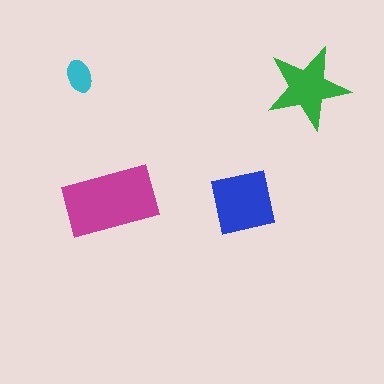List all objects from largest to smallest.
The magenta rectangle, the blue square, the green star, the cyan ellipse.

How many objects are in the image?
There are 4 objects in the image.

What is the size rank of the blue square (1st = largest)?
2nd.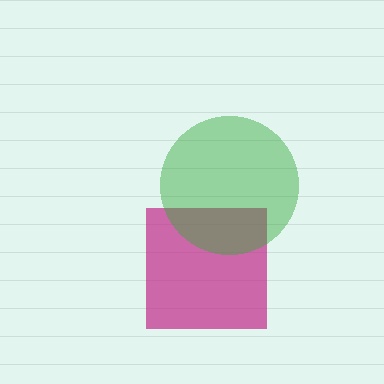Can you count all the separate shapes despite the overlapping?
Yes, there are 2 separate shapes.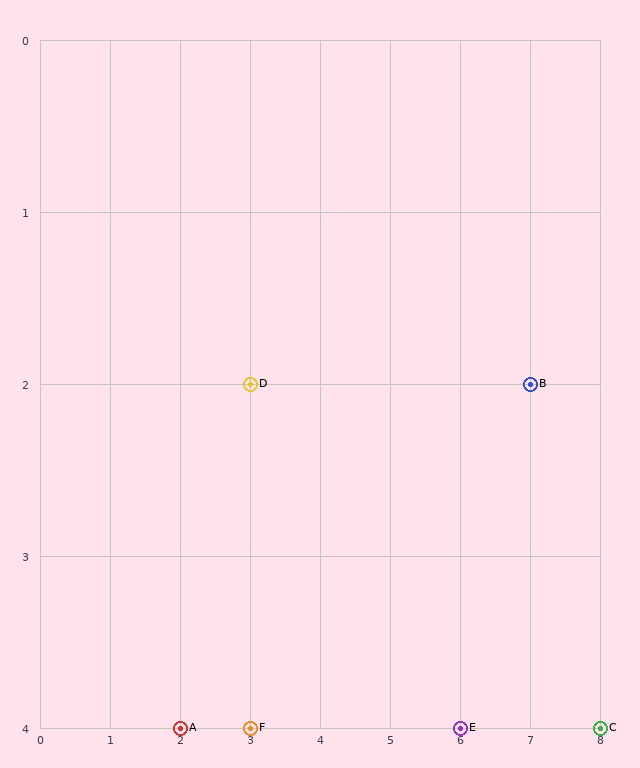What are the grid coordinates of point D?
Point D is at grid coordinates (3, 2).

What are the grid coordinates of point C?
Point C is at grid coordinates (8, 4).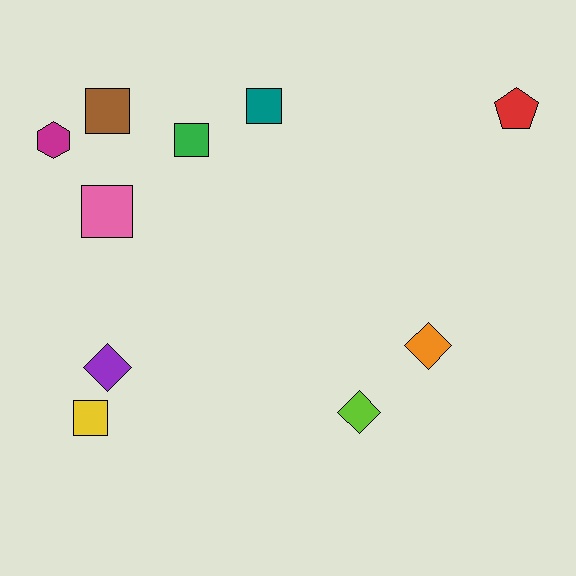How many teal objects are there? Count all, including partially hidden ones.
There is 1 teal object.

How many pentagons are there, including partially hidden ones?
There is 1 pentagon.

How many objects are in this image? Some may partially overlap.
There are 10 objects.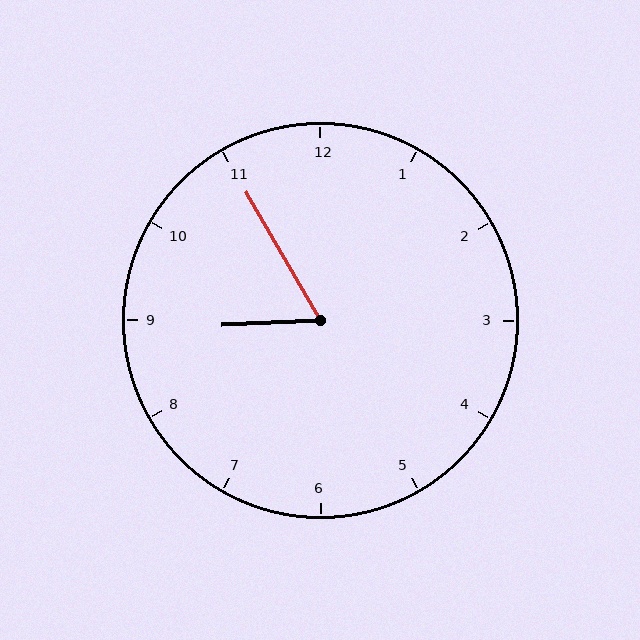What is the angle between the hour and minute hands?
Approximately 62 degrees.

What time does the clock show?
8:55.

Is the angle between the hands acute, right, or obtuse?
It is acute.